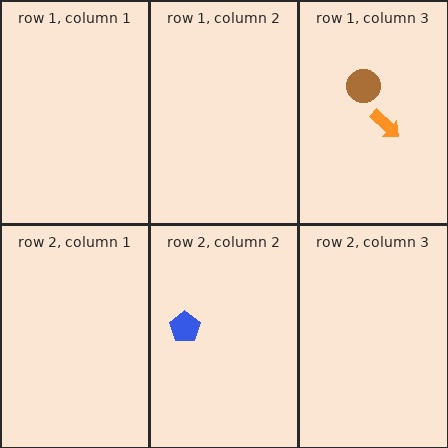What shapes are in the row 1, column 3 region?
The orange arrow, the brown circle.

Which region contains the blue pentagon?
The row 2, column 2 region.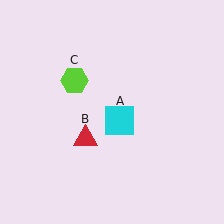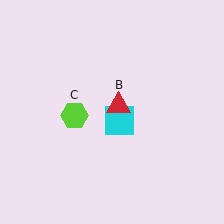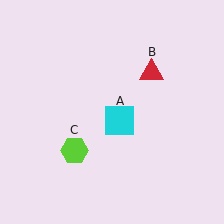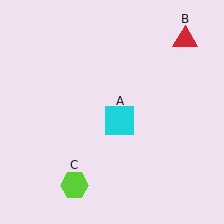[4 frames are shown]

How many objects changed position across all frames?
2 objects changed position: red triangle (object B), lime hexagon (object C).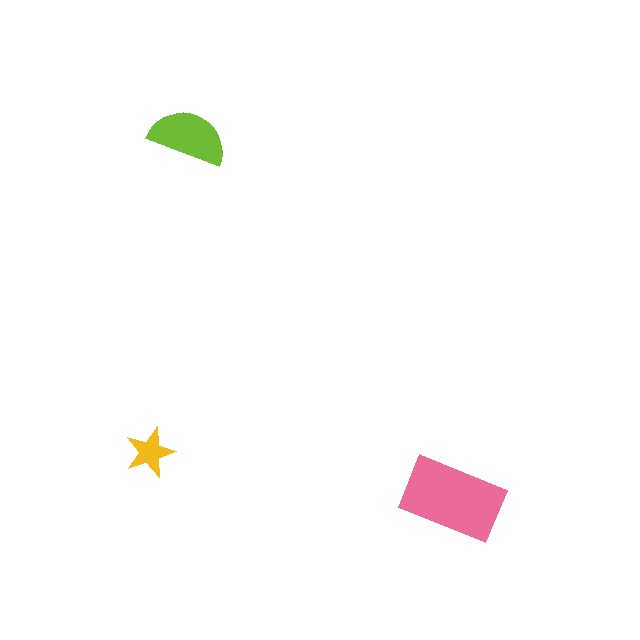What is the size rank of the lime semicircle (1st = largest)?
2nd.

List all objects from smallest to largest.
The yellow star, the lime semicircle, the pink rectangle.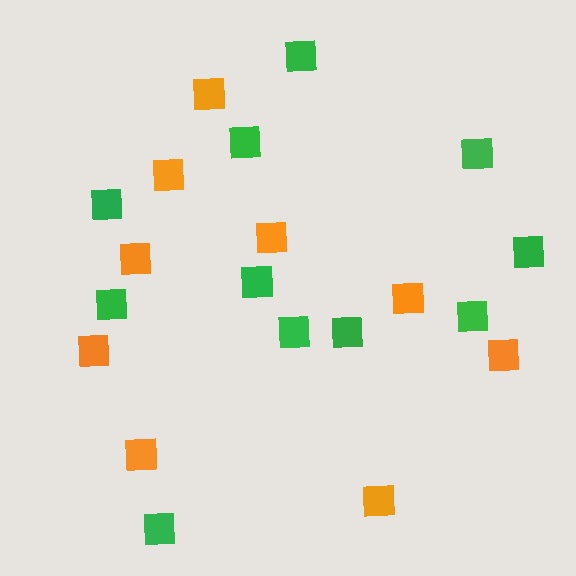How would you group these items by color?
There are 2 groups: one group of orange squares (9) and one group of green squares (11).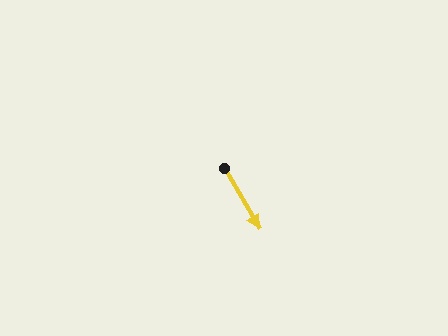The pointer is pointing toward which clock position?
Roughly 5 o'clock.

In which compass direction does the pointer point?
Southeast.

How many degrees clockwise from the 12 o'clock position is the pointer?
Approximately 150 degrees.